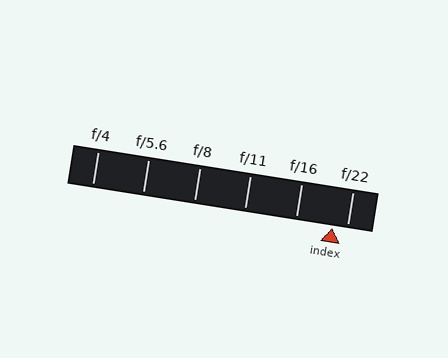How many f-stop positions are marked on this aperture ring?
There are 6 f-stop positions marked.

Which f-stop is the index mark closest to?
The index mark is closest to f/22.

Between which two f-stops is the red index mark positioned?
The index mark is between f/16 and f/22.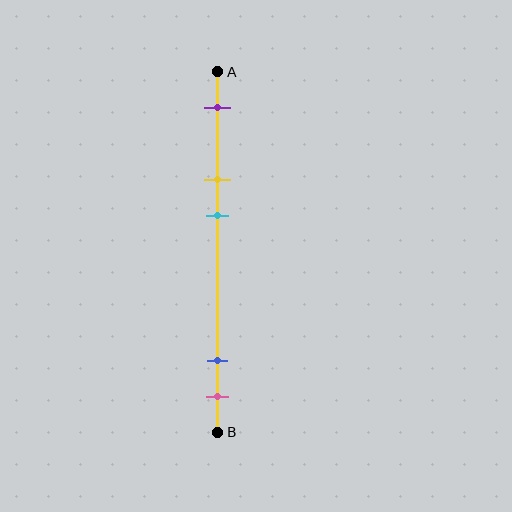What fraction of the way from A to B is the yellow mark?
The yellow mark is approximately 30% (0.3) of the way from A to B.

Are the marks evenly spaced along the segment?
No, the marks are not evenly spaced.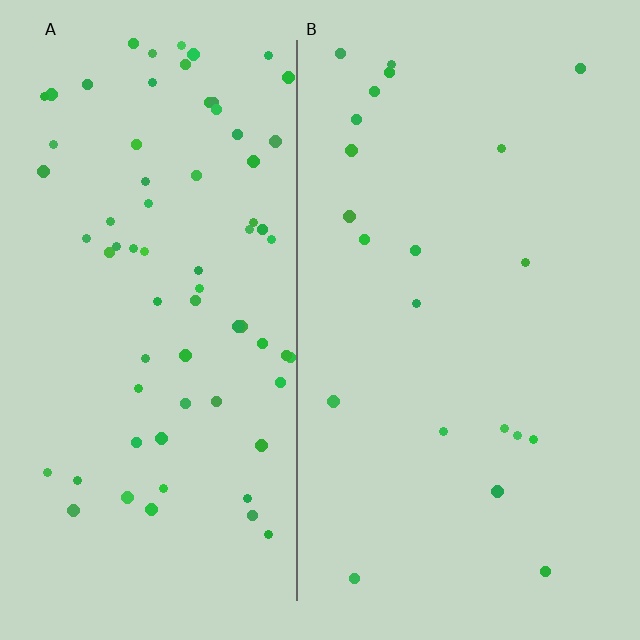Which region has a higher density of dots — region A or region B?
A (the left).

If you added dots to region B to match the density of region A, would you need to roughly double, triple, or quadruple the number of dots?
Approximately triple.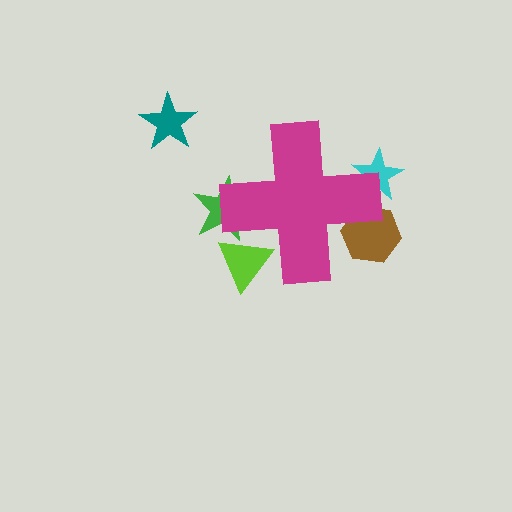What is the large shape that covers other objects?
A magenta cross.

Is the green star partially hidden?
Yes, the green star is partially hidden behind the magenta cross.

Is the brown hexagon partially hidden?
Yes, the brown hexagon is partially hidden behind the magenta cross.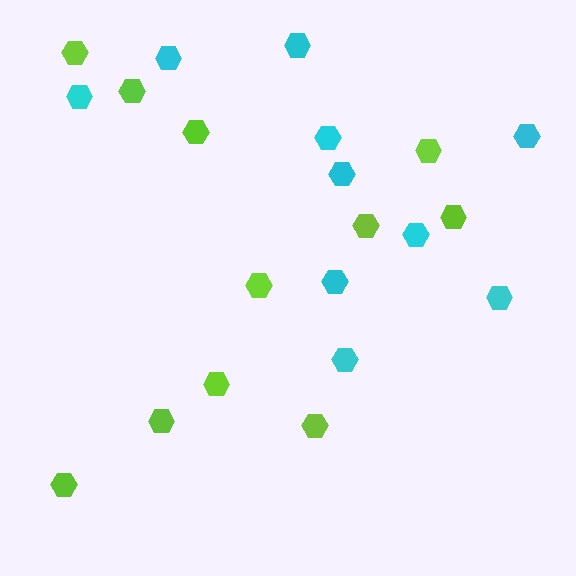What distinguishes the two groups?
There are 2 groups: one group of lime hexagons (11) and one group of cyan hexagons (10).